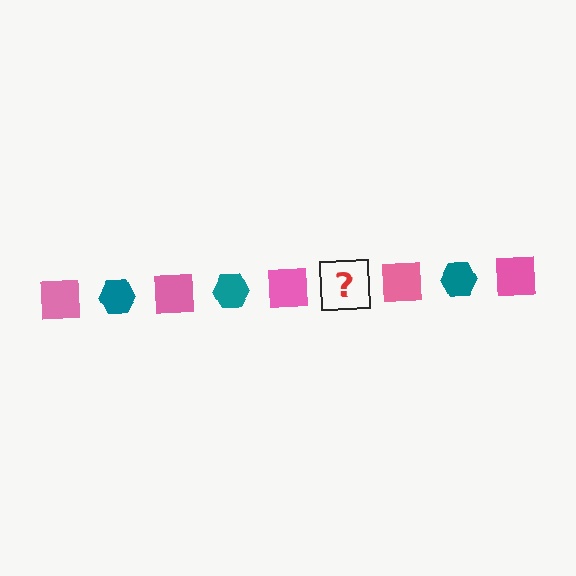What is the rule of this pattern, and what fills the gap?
The rule is that the pattern alternates between pink square and teal hexagon. The gap should be filled with a teal hexagon.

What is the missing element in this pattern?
The missing element is a teal hexagon.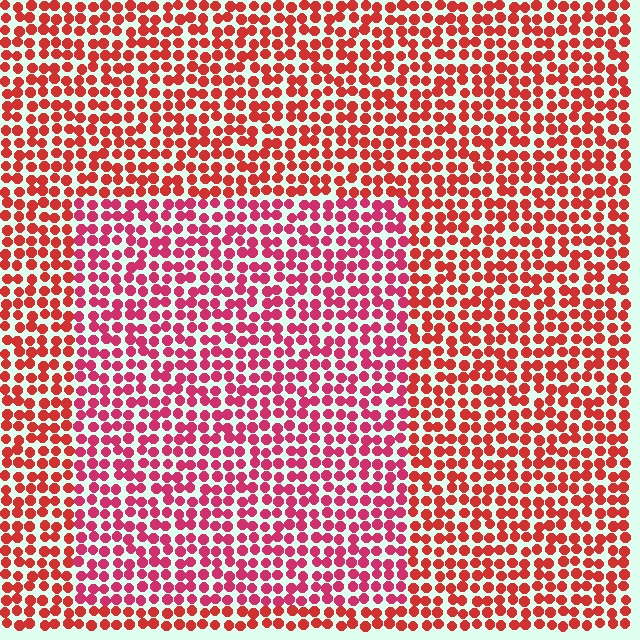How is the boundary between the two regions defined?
The boundary is defined purely by a slight shift in hue (about 24 degrees). Spacing, size, and orientation are identical on both sides.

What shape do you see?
I see a rectangle.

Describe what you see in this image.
The image is filled with small red elements in a uniform arrangement. A rectangle-shaped region is visible where the elements are tinted to a slightly different hue, forming a subtle color boundary.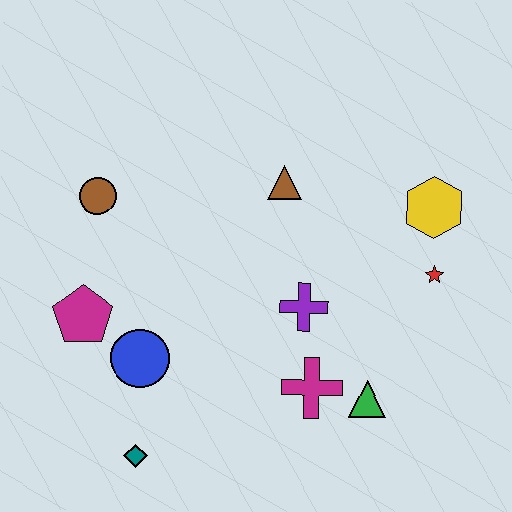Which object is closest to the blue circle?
The magenta pentagon is closest to the blue circle.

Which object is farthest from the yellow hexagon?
The teal diamond is farthest from the yellow hexagon.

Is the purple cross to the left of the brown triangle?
No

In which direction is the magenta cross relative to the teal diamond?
The magenta cross is to the right of the teal diamond.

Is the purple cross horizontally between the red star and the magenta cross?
No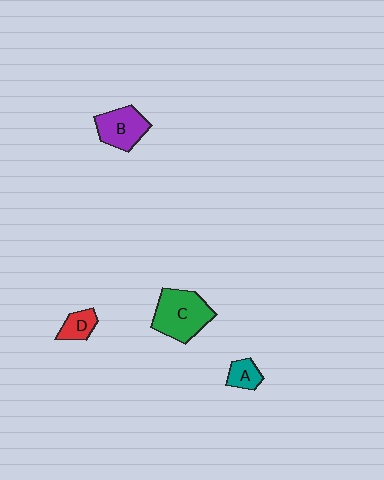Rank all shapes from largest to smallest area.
From largest to smallest: C (green), B (purple), D (red), A (teal).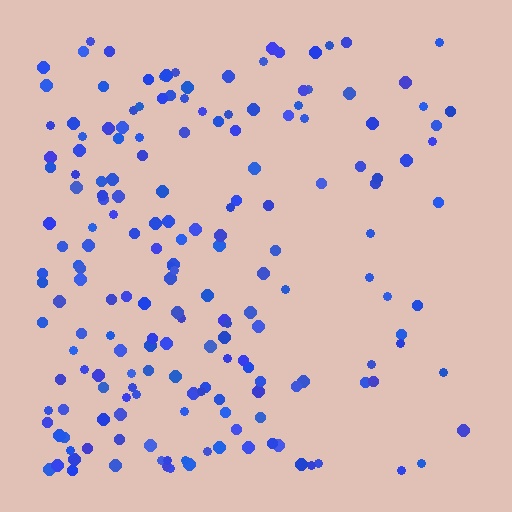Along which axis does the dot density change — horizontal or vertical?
Horizontal.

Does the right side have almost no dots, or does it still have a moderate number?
Still a moderate number, just noticeably fewer than the left.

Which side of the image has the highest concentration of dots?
The left.